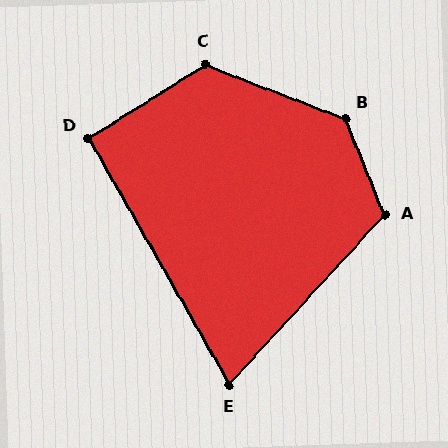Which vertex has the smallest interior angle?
E, at approximately 72 degrees.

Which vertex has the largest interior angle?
B, at approximately 133 degrees.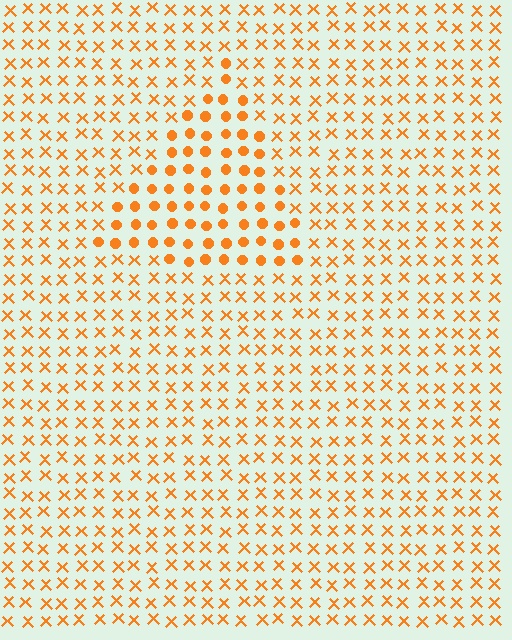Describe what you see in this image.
The image is filled with small orange elements arranged in a uniform grid. A triangle-shaped region contains circles, while the surrounding area contains X marks. The boundary is defined purely by the change in element shape.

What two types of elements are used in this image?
The image uses circles inside the triangle region and X marks outside it.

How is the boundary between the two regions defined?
The boundary is defined by a change in element shape: circles inside vs. X marks outside. All elements share the same color and spacing.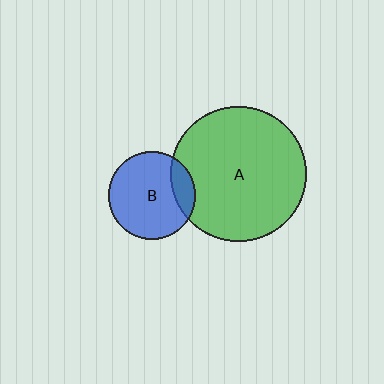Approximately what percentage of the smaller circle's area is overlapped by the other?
Approximately 15%.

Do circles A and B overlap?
Yes.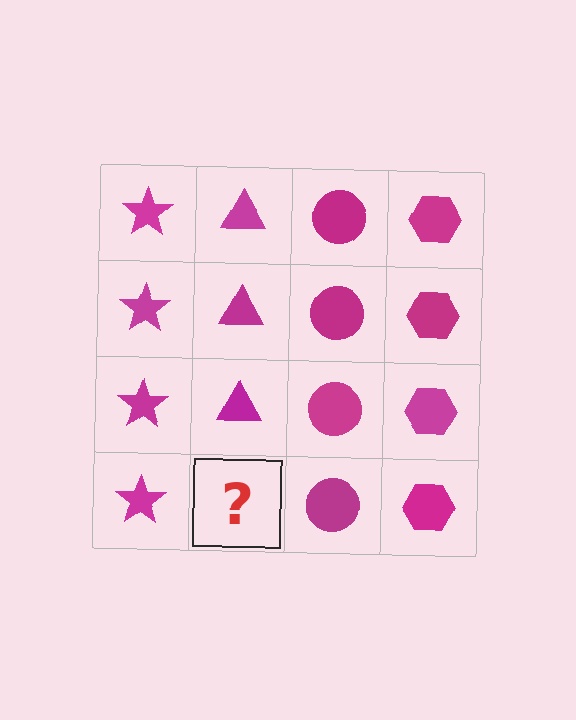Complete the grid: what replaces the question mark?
The question mark should be replaced with a magenta triangle.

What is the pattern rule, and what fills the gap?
The rule is that each column has a consistent shape. The gap should be filled with a magenta triangle.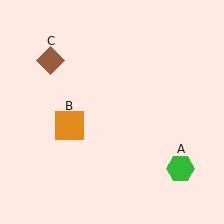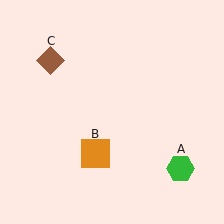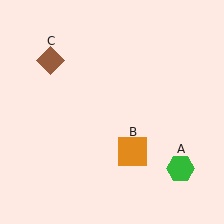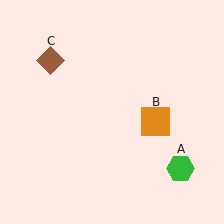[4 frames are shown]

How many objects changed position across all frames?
1 object changed position: orange square (object B).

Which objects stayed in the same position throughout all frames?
Green hexagon (object A) and brown diamond (object C) remained stationary.